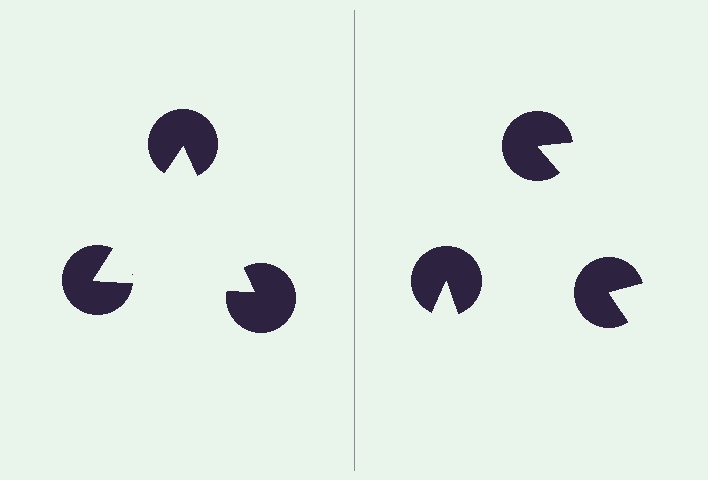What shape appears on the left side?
An illusory triangle.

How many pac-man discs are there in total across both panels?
6 — 3 on each side.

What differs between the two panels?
The pac-man discs are positioned identically on both sides; only the wedge orientations differ. On the left they align to a triangle; on the right they are misaligned.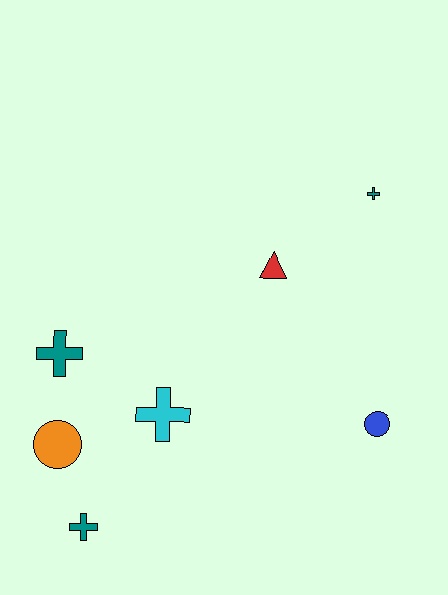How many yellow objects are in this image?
There are no yellow objects.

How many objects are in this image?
There are 7 objects.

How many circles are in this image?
There are 2 circles.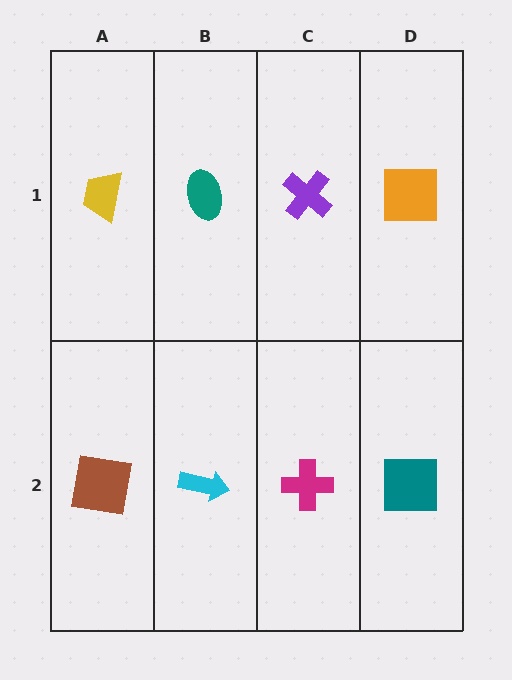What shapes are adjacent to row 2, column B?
A teal ellipse (row 1, column B), a brown square (row 2, column A), a magenta cross (row 2, column C).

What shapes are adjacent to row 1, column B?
A cyan arrow (row 2, column B), a yellow trapezoid (row 1, column A), a purple cross (row 1, column C).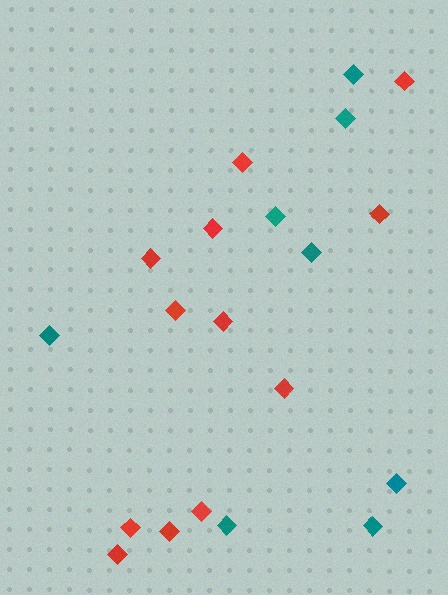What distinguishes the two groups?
There are 2 groups: one group of red diamonds (12) and one group of teal diamonds (8).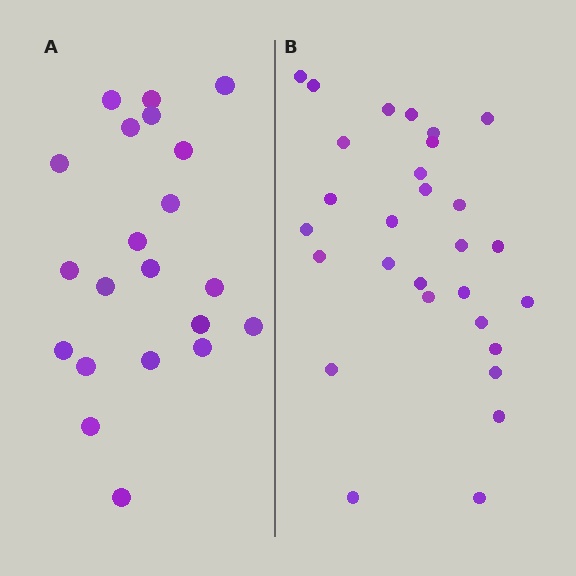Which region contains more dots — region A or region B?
Region B (the right region) has more dots.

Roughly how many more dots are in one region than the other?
Region B has roughly 8 or so more dots than region A.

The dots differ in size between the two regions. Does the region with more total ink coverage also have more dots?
No. Region A has more total ink coverage because its dots are larger, but region B actually contains more individual dots. Total area can be misleading — the number of items is what matters here.